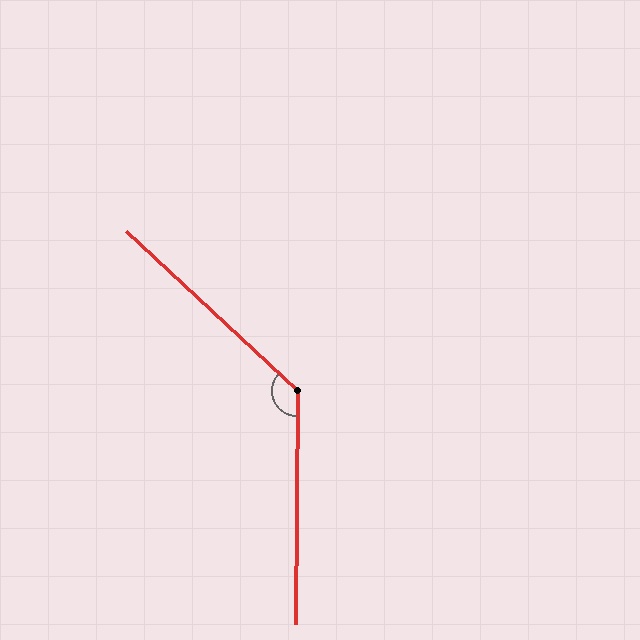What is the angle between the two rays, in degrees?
Approximately 133 degrees.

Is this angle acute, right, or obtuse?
It is obtuse.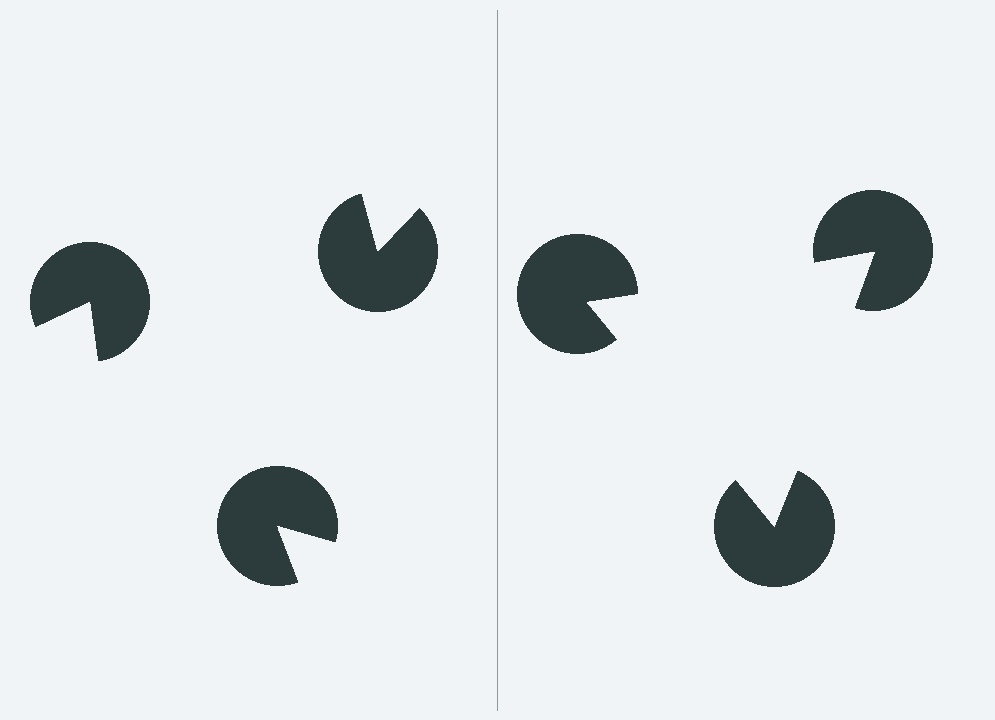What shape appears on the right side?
An illusory triangle.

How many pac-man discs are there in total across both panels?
6 — 3 on each side.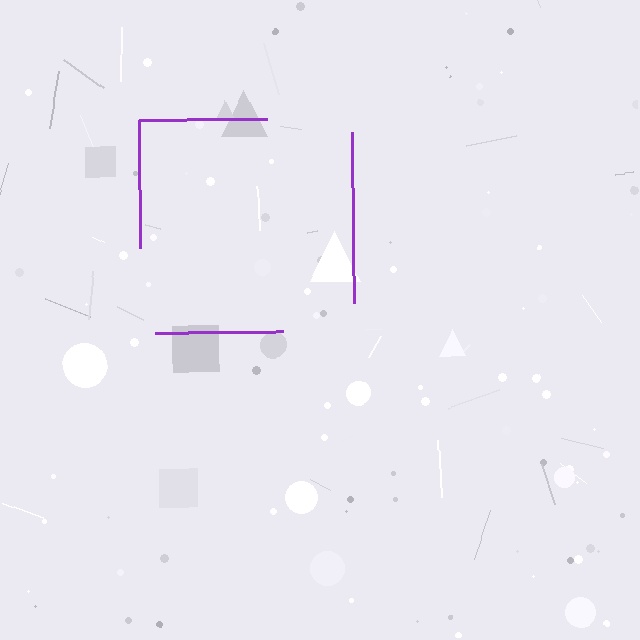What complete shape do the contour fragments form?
The contour fragments form a square.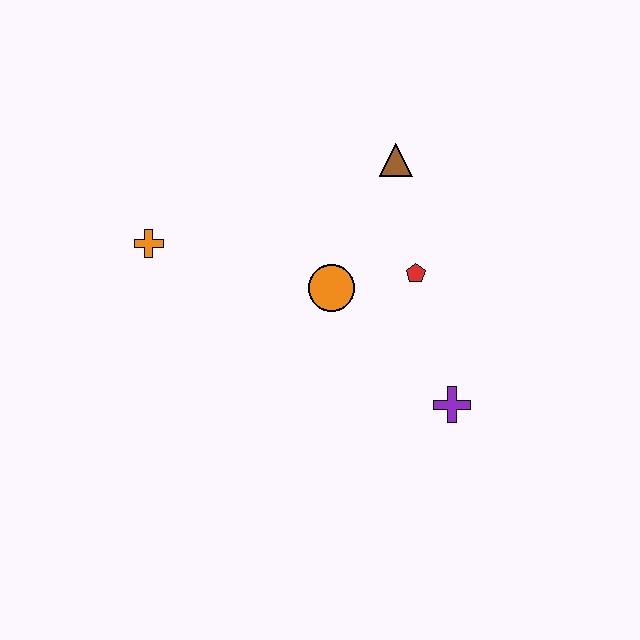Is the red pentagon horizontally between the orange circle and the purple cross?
Yes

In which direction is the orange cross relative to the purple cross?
The orange cross is to the left of the purple cross.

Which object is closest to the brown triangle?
The red pentagon is closest to the brown triangle.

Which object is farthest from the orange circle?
The orange cross is farthest from the orange circle.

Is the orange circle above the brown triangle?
No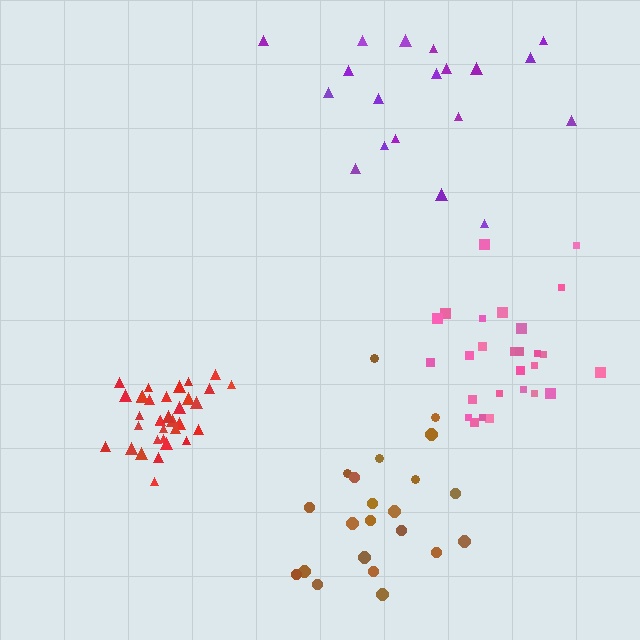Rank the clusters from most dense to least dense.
red, pink, brown, purple.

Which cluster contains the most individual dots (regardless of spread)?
Red (34).